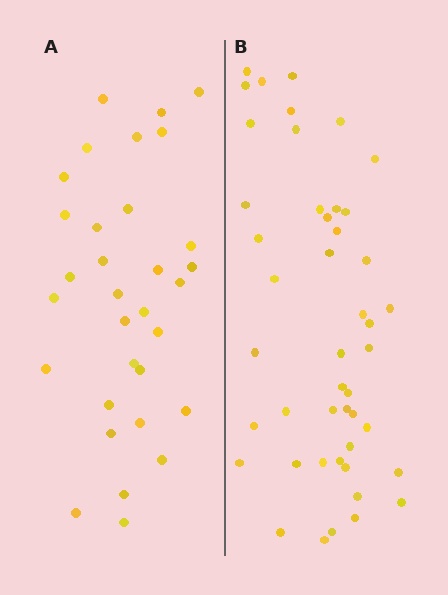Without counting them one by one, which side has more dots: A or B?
Region B (the right region) has more dots.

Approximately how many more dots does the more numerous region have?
Region B has approximately 15 more dots than region A.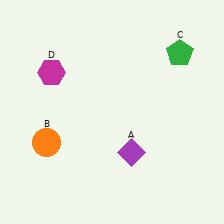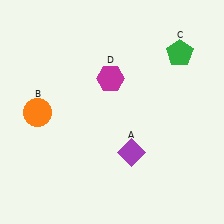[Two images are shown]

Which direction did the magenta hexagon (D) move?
The magenta hexagon (D) moved right.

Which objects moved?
The objects that moved are: the orange circle (B), the magenta hexagon (D).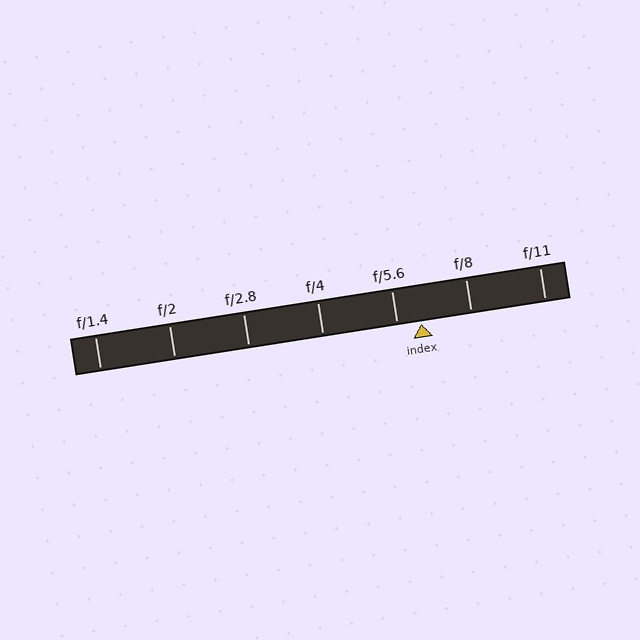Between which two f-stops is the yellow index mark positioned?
The index mark is between f/5.6 and f/8.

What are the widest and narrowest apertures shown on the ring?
The widest aperture shown is f/1.4 and the narrowest is f/11.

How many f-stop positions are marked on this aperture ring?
There are 7 f-stop positions marked.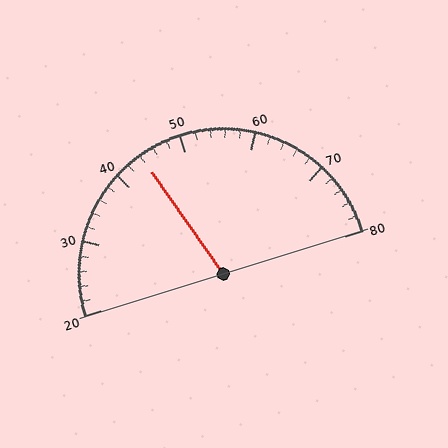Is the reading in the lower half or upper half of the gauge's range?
The reading is in the lower half of the range (20 to 80).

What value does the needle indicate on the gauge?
The needle indicates approximately 44.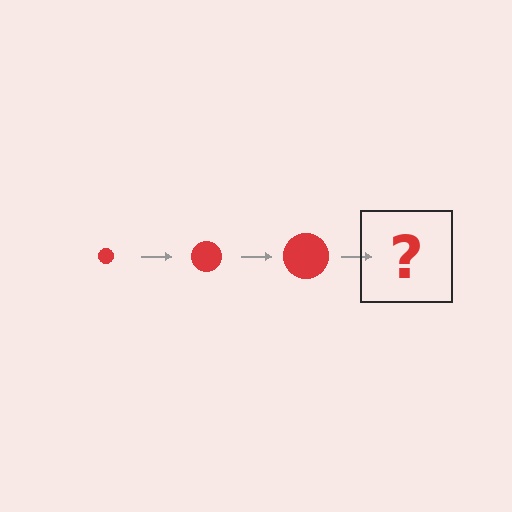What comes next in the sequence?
The next element should be a red circle, larger than the previous one.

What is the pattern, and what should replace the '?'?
The pattern is that the circle gets progressively larger each step. The '?' should be a red circle, larger than the previous one.